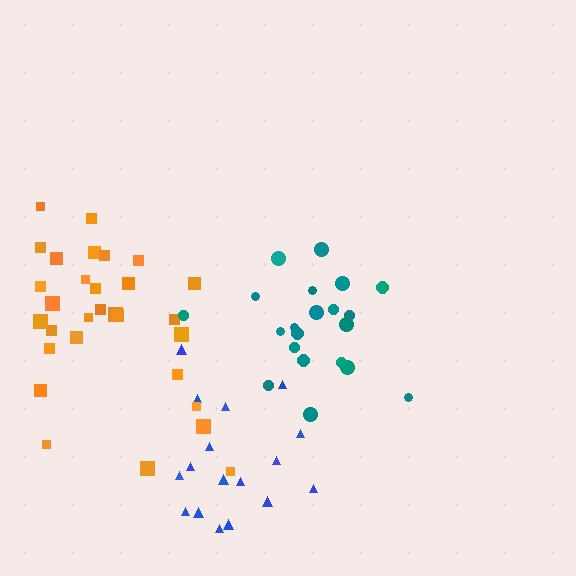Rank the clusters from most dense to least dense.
teal, orange, blue.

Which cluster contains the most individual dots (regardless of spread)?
Orange (31).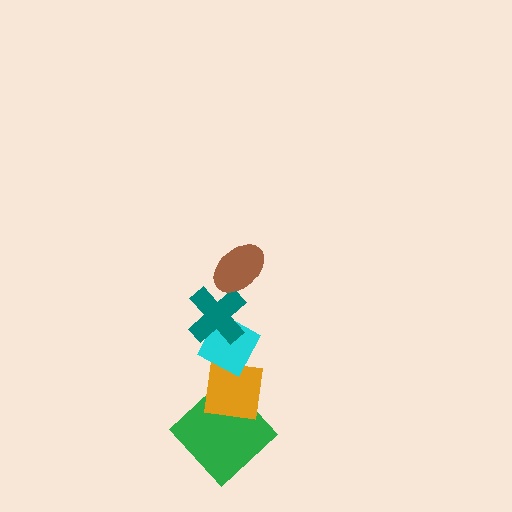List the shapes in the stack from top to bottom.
From top to bottom: the brown ellipse, the teal cross, the cyan diamond, the orange square, the green diamond.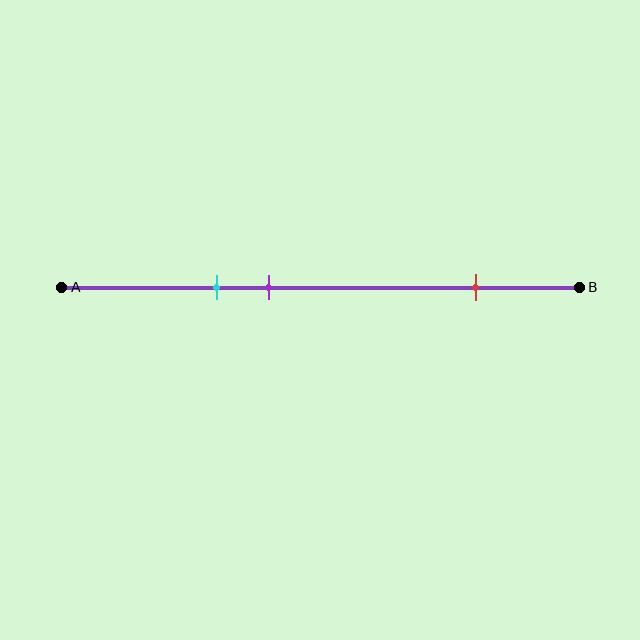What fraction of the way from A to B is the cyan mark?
The cyan mark is approximately 30% (0.3) of the way from A to B.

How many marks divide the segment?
There are 3 marks dividing the segment.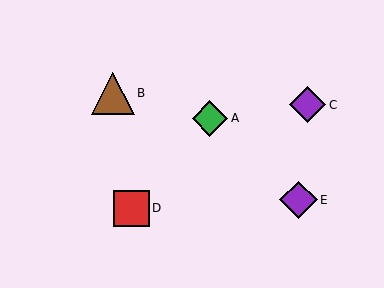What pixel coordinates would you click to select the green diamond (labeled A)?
Click at (210, 119) to select the green diamond A.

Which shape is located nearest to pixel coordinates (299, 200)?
The purple diamond (labeled E) at (299, 200) is nearest to that location.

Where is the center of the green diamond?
The center of the green diamond is at (210, 119).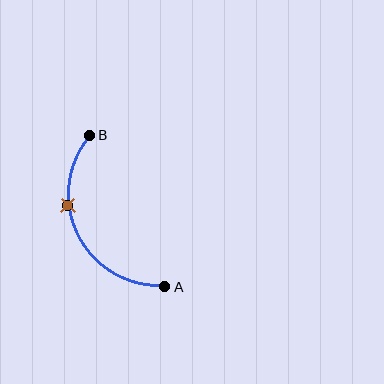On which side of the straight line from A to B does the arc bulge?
The arc bulges to the left of the straight line connecting A and B.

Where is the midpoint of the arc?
The arc midpoint is the point on the curve farthest from the straight line joining A and B. It sits to the left of that line.